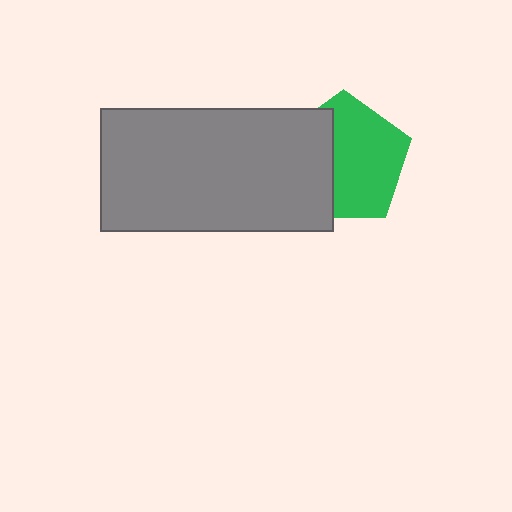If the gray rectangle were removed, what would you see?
You would see the complete green pentagon.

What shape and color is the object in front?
The object in front is a gray rectangle.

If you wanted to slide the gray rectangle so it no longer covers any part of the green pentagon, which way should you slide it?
Slide it left — that is the most direct way to separate the two shapes.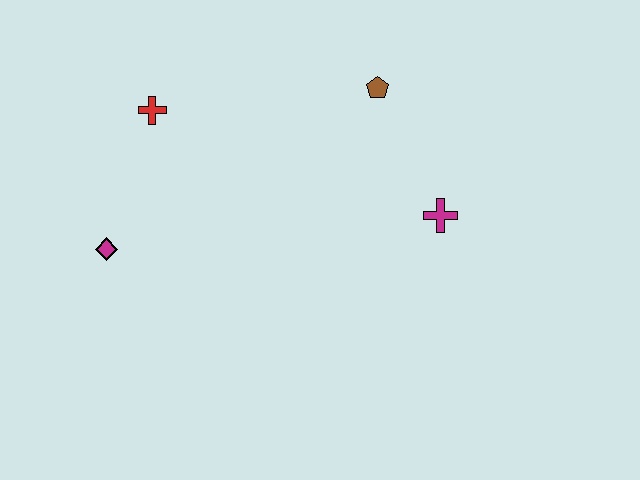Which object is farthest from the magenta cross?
The magenta diamond is farthest from the magenta cross.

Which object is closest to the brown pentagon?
The magenta cross is closest to the brown pentagon.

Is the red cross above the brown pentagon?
No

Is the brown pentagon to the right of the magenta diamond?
Yes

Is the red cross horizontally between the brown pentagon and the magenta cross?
No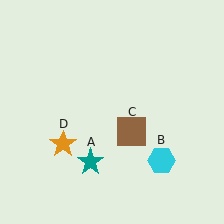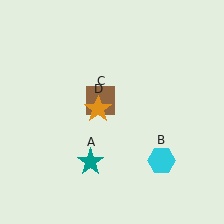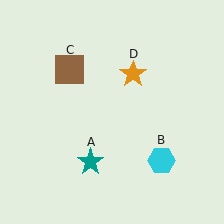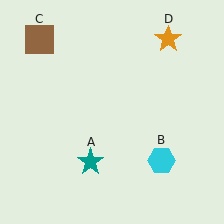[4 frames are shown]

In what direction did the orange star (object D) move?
The orange star (object D) moved up and to the right.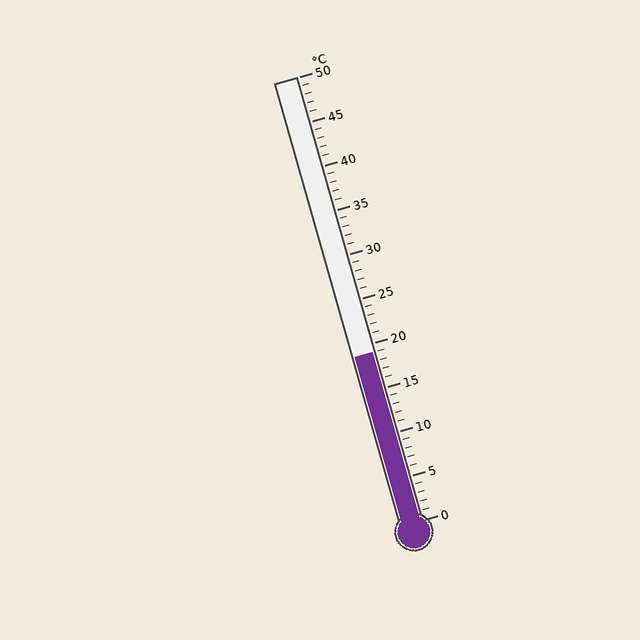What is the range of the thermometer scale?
The thermometer scale ranges from 0°C to 50°C.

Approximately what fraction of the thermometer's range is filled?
The thermometer is filled to approximately 40% of its range.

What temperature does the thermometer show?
The thermometer shows approximately 19°C.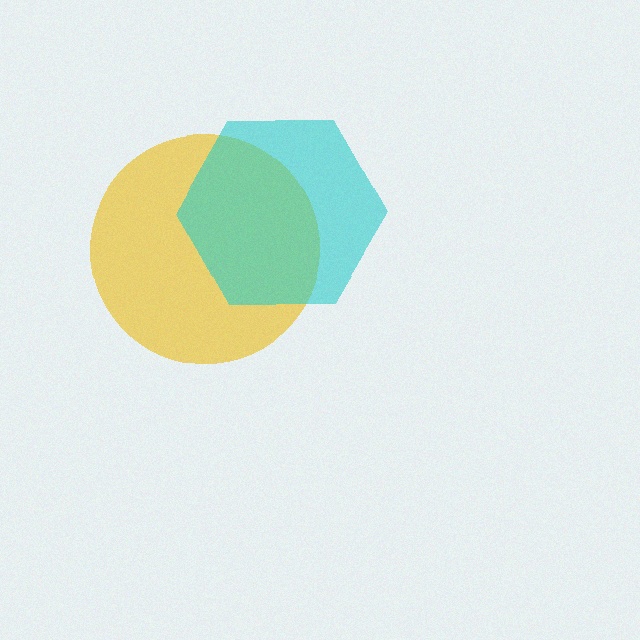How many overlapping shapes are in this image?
There are 2 overlapping shapes in the image.